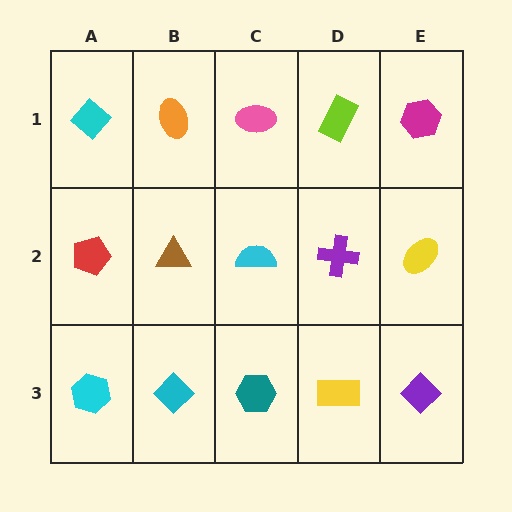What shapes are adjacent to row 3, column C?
A cyan semicircle (row 2, column C), a cyan diamond (row 3, column B), a yellow rectangle (row 3, column D).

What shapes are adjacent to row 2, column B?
An orange ellipse (row 1, column B), a cyan diamond (row 3, column B), a red pentagon (row 2, column A), a cyan semicircle (row 2, column C).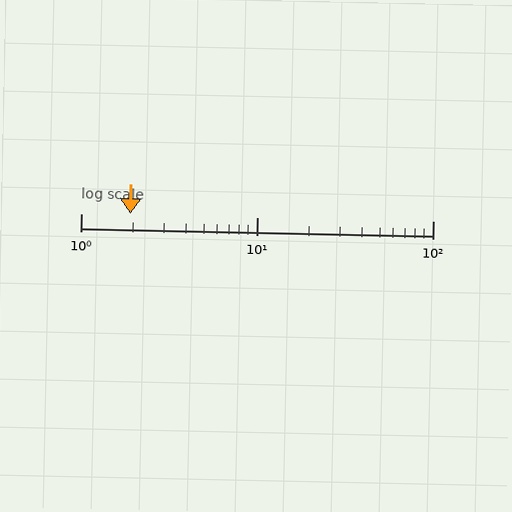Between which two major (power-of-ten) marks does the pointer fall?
The pointer is between 1 and 10.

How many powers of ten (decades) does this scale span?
The scale spans 2 decades, from 1 to 100.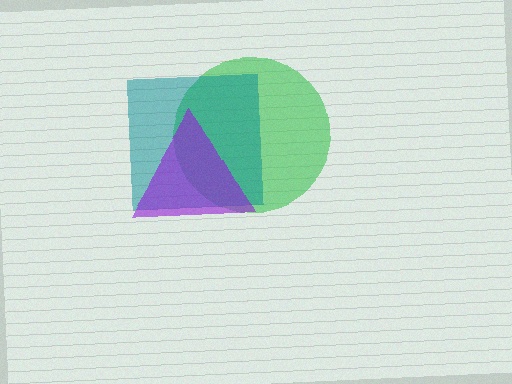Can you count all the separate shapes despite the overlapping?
Yes, there are 3 separate shapes.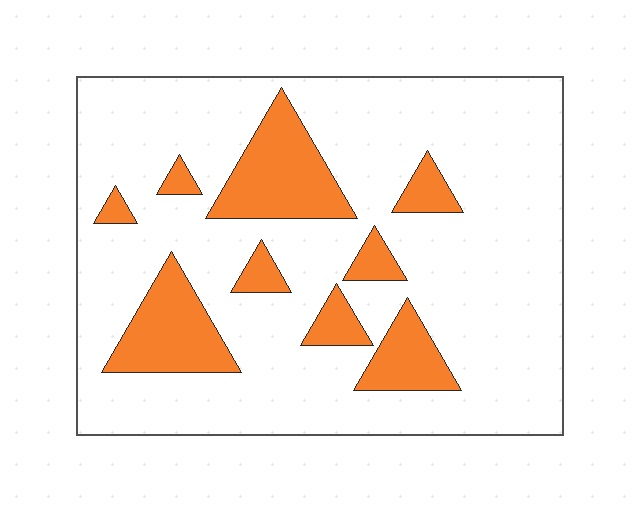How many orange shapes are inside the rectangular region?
9.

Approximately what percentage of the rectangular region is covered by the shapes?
Approximately 20%.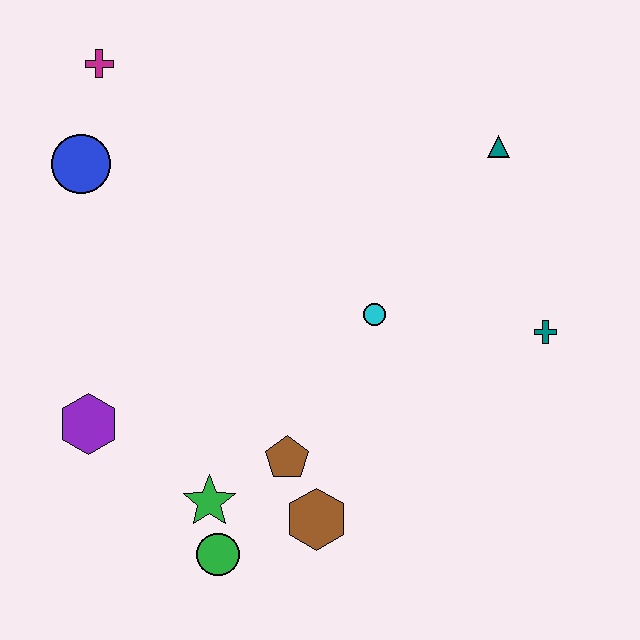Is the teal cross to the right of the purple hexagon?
Yes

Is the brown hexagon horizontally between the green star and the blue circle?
No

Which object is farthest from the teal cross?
The magenta cross is farthest from the teal cross.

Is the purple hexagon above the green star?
Yes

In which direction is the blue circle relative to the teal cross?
The blue circle is to the left of the teal cross.